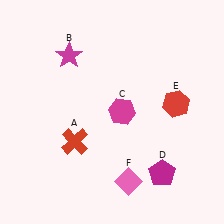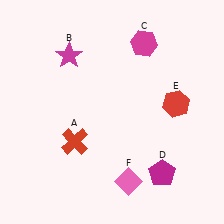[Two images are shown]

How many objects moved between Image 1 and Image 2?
1 object moved between the two images.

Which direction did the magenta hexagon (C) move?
The magenta hexagon (C) moved up.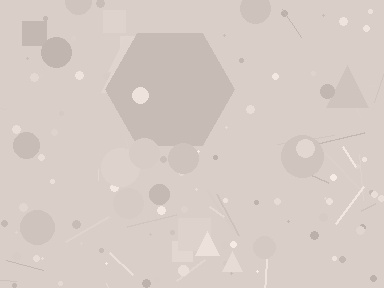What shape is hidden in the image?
A hexagon is hidden in the image.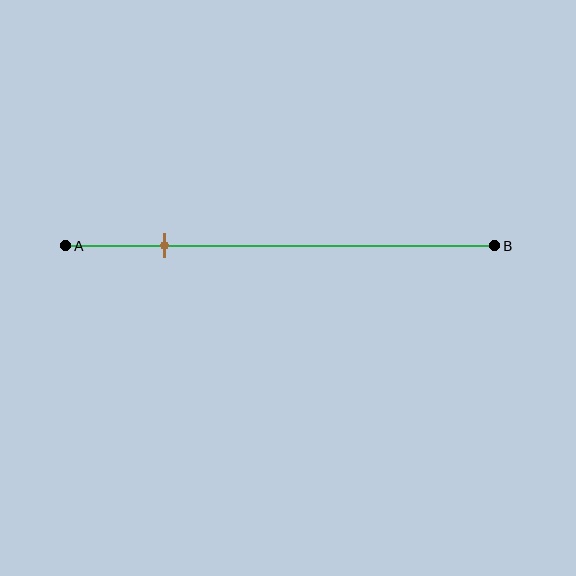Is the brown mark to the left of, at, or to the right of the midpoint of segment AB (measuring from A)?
The brown mark is to the left of the midpoint of segment AB.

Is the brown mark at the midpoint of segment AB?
No, the mark is at about 25% from A, not at the 50% midpoint.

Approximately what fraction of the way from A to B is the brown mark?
The brown mark is approximately 25% of the way from A to B.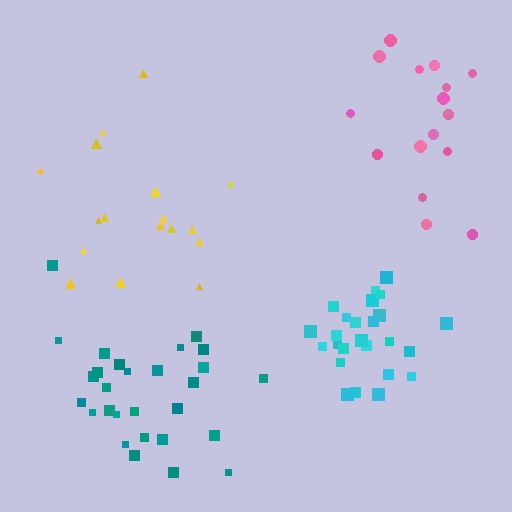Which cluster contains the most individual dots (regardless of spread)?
Teal (28).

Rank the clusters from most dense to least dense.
cyan, teal, pink, yellow.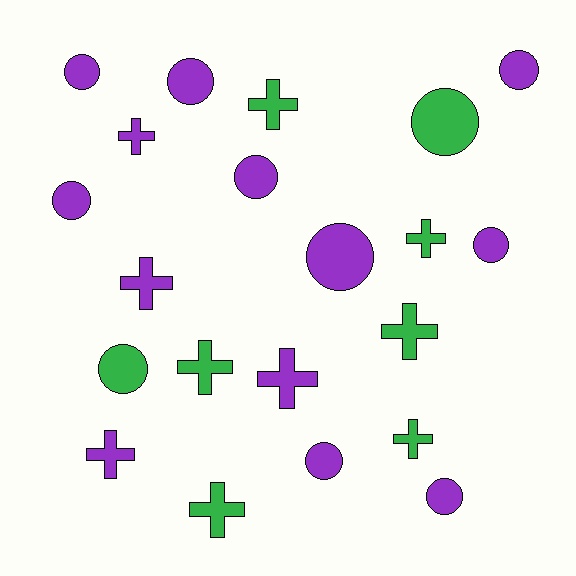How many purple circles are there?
There are 9 purple circles.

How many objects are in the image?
There are 21 objects.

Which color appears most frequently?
Purple, with 13 objects.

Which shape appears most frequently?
Circle, with 11 objects.